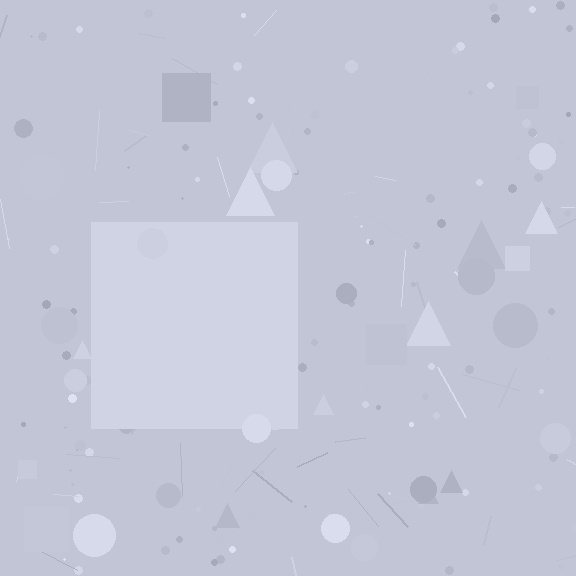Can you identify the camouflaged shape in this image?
The camouflaged shape is a square.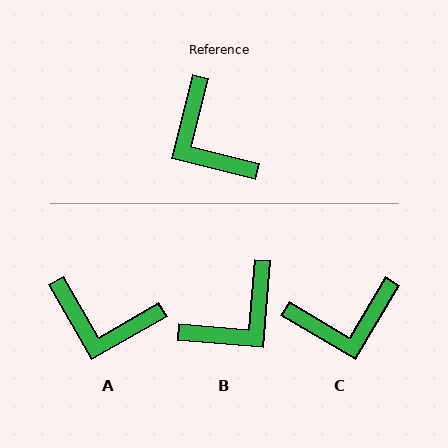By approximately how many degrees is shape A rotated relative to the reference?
Approximately 44 degrees counter-clockwise.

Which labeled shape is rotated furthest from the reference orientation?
B, about 99 degrees away.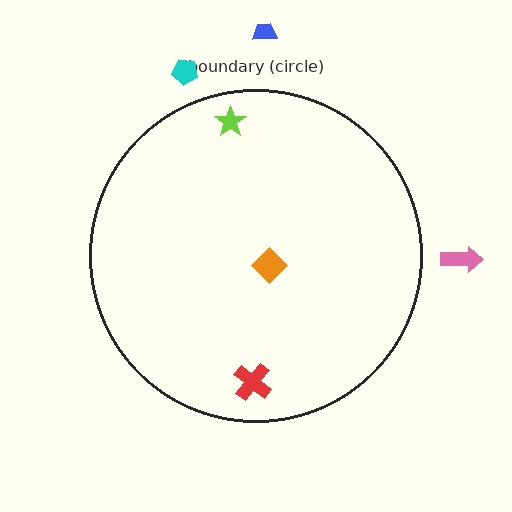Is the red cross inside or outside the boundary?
Inside.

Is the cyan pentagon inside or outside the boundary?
Outside.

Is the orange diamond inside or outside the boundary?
Inside.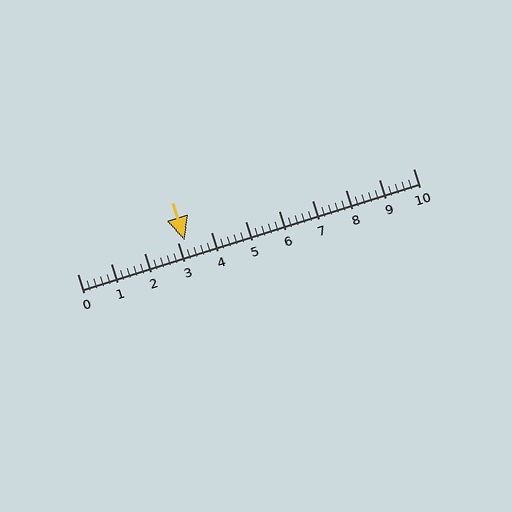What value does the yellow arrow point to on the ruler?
The yellow arrow points to approximately 3.2.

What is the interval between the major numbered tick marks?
The major tick marks are spaced 1 units apart.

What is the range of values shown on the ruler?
The ruler shows values from 0 to 10.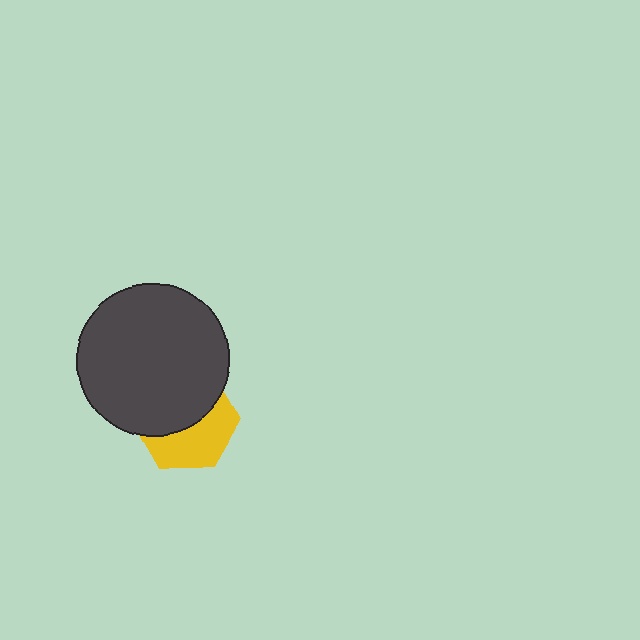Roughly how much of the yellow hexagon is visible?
About half of it is visible (roughly 47%).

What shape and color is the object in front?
The object in front is a dark gray circle.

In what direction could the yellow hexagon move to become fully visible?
The yellow hexagon could move down. That would shift it out from behind the dark gray circle entirely.